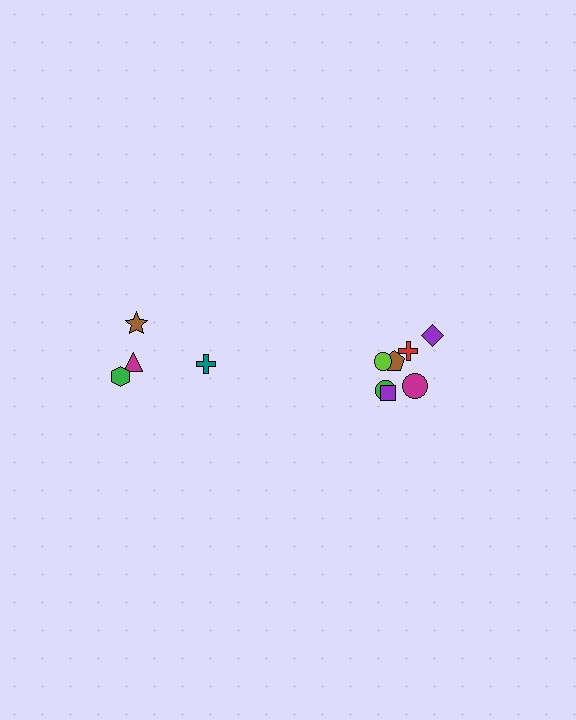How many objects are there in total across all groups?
There are 11 objects.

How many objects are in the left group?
There are 4 objects.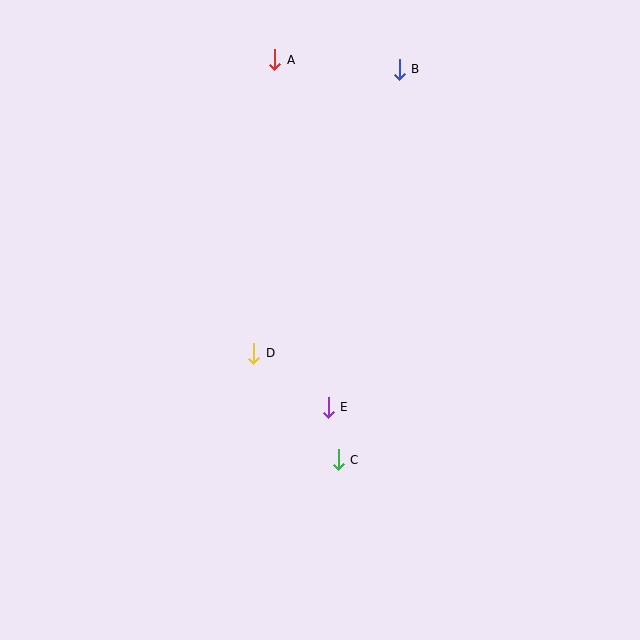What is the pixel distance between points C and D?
The distance between C and D is 136 pixels.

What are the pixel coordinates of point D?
Point D is at (254, 353).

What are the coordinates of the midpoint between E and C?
The midpoint between E and C is at (333, 433).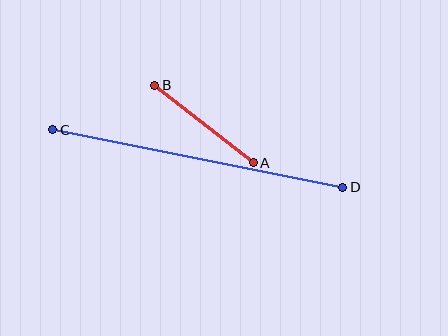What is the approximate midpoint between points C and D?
The midpoint is at approximately (198, 159) pixels.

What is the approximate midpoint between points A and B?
The midpoint is at approximately (204, 124) pixels.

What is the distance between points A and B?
The distance is approximately 125 pixels.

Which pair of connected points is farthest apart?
Points C and D are farthest apart.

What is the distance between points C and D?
The distance is approximately 296 pixels.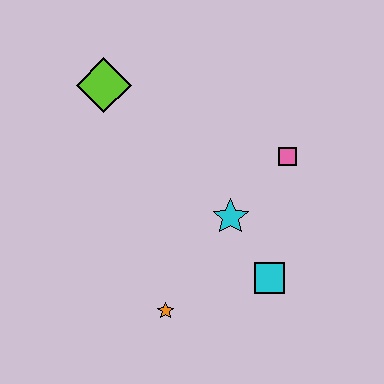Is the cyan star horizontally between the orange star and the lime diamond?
No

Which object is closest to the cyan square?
The cyan star is closest to the cyan square.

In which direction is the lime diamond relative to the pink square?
The lime diamond is to the left of the pink square.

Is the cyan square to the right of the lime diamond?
Yes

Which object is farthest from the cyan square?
The lime diamond is farthest from the cyan square.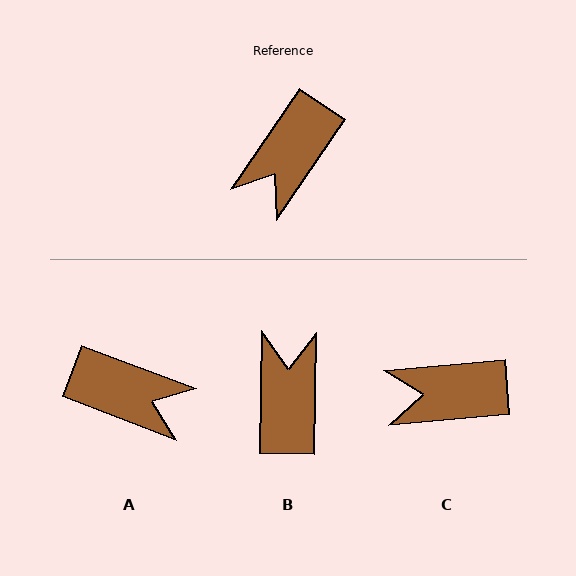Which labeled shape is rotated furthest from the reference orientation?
B, about 147 degrees away.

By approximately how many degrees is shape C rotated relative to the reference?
Approximately 51 degrees clockwise.